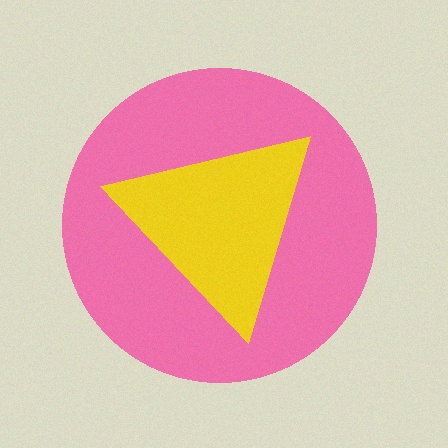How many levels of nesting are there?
2.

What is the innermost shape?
The yellow triangle.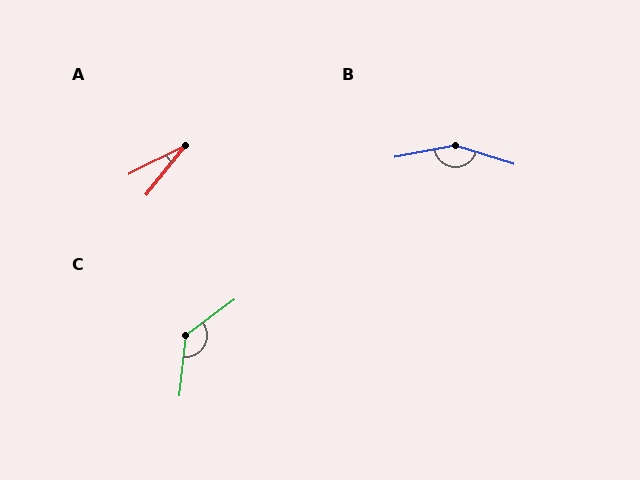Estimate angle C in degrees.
Approximately 132 degrees.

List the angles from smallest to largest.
A (25°), C (132°), B (151°).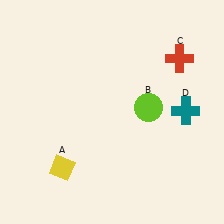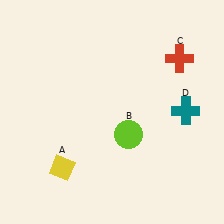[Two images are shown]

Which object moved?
The lime circle (B) moved down.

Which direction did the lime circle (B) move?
The lime circle (B) moved down.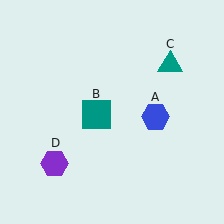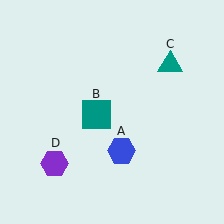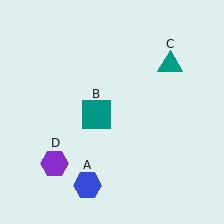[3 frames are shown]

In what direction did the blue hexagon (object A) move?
The blue hexagon (object A) moved down and to the left.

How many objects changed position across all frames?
1 object changed position: blue hexagon (object A).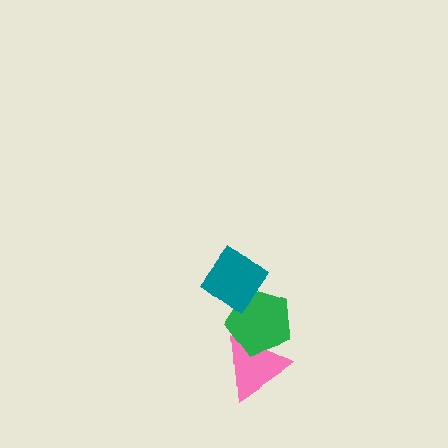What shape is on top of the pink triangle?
The green pentagon is on top of the pink triangle.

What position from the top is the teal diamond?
The teal diamond is 1st from the top.